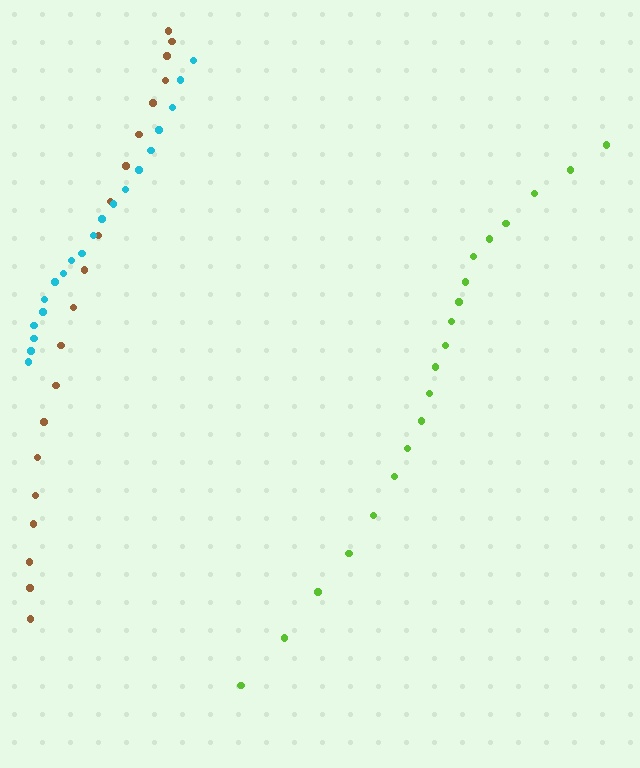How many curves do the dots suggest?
There are 3 distinct paths.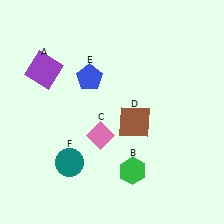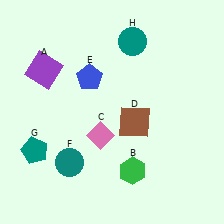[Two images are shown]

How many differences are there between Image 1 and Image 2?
There are 2 differences between the two images.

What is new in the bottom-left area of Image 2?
A teal pentagon (G) was added in the bottom-left area of Image 2.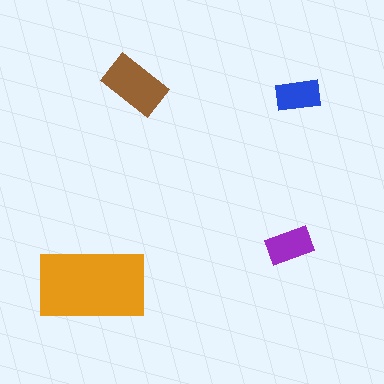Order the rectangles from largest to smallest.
the orange one, the brown one, the purple one, the blue one.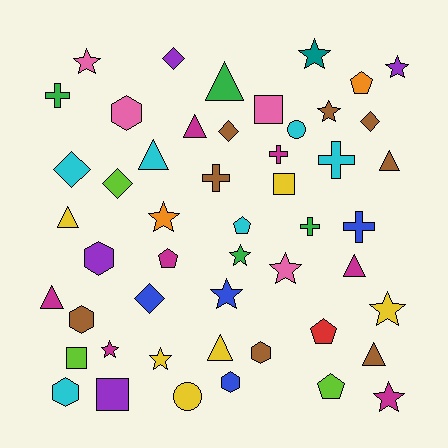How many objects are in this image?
There are 50 objects.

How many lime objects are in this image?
There are 3 lime objects.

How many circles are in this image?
There are 2 circles.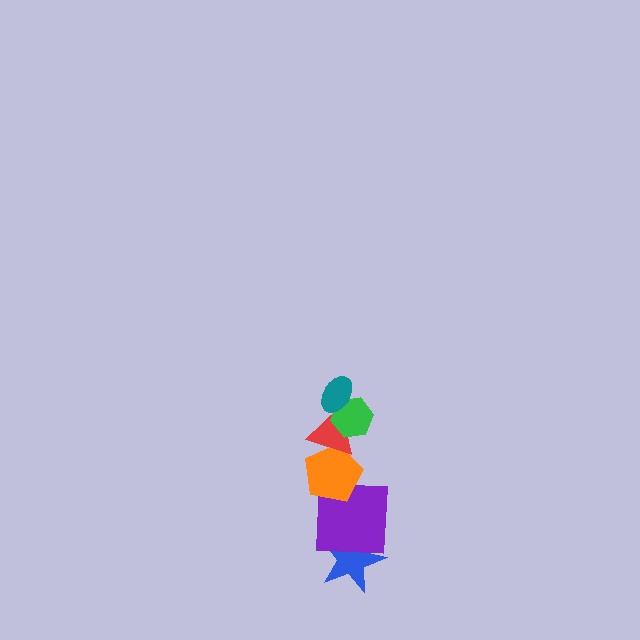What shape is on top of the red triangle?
The green hexagon is on top of the red triangle.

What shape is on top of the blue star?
The purple square is on top of the blue star.